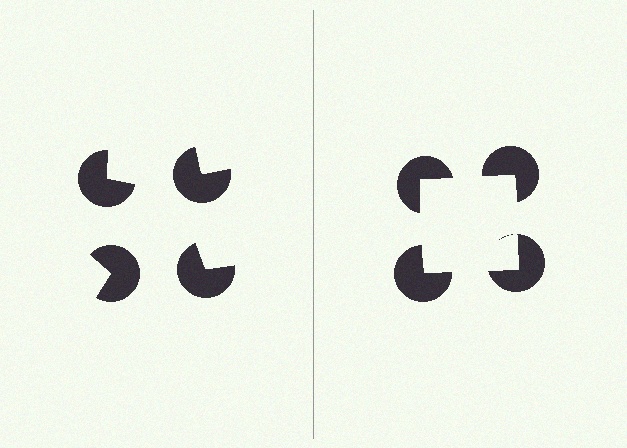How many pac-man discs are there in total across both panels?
8 — 4 on each side.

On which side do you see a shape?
An illusory square appears on the right side. On the left side the wedge cuts are rotated, so no coherent shape forms.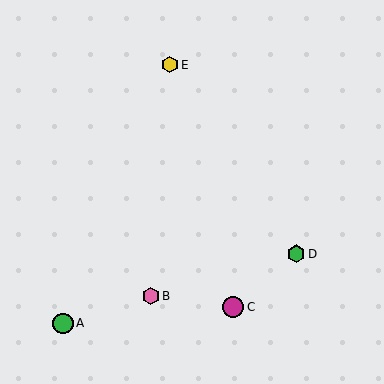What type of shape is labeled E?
Shape E is a yellow hexagon.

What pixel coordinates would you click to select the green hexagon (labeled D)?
Click at (296, 254) to select the green hexagon D.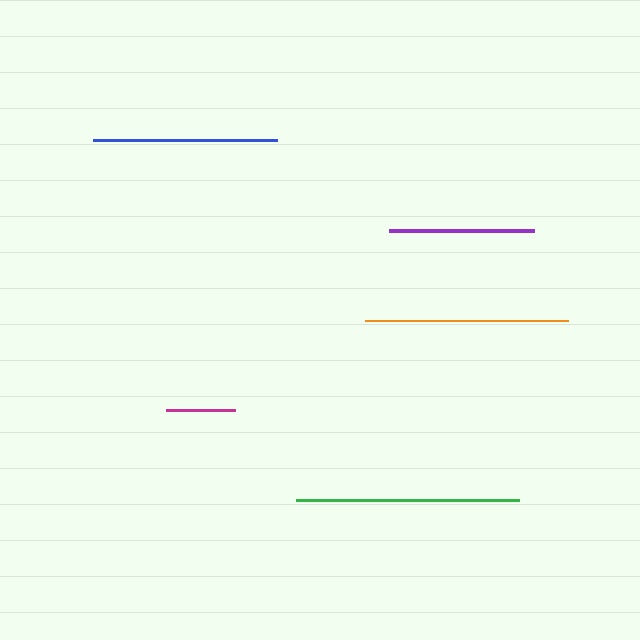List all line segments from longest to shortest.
From longest to shortest: green, orange, blue, purple, magenta.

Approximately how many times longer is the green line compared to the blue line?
The green line is approximately 1.2 times the length of the blue line.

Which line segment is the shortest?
The magenta line is the shortest at approximately 68 pixels.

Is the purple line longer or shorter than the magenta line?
The purple line is longer than the magenta line.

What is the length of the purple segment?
The purple segment is approximately 146 pixels long.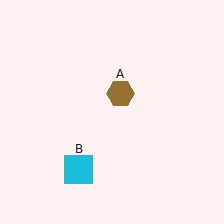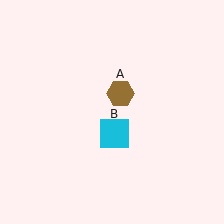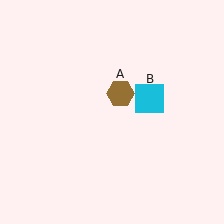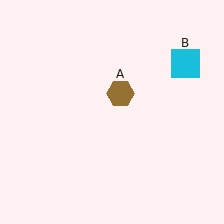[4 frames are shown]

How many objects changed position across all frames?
1 object changed position: cyan square (object B).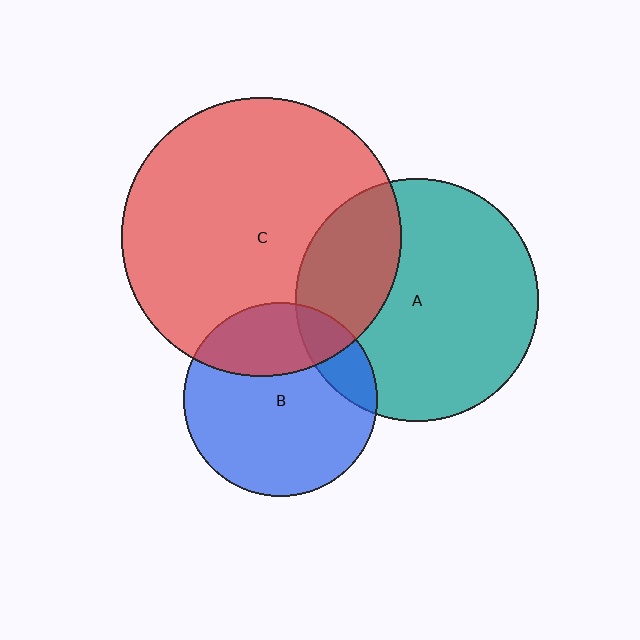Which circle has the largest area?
Circle C (red).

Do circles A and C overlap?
Yes.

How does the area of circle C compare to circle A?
Approximately 1.3 times.